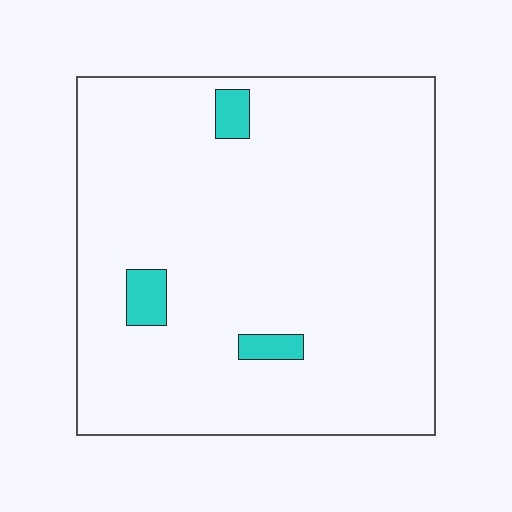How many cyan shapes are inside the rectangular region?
3.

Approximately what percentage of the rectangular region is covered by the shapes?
Approximately 5%.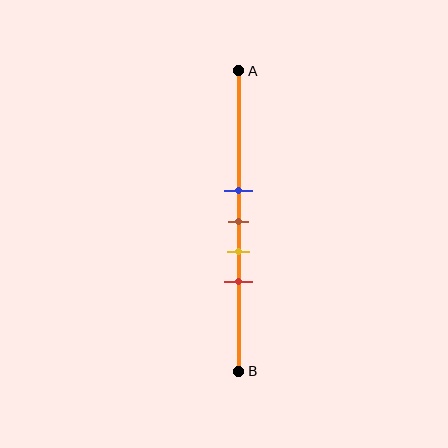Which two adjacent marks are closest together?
The blue and brown marks are the closest adjacent pair.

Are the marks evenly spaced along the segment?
Yes, the marks are approximately evenly spaced.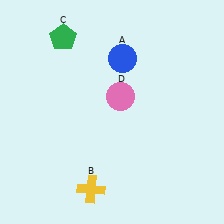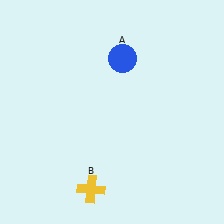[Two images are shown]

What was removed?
The pink circle (D), the green pentagon (C) were removed in Image 2.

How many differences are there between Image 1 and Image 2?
There are 2 differences between the two images.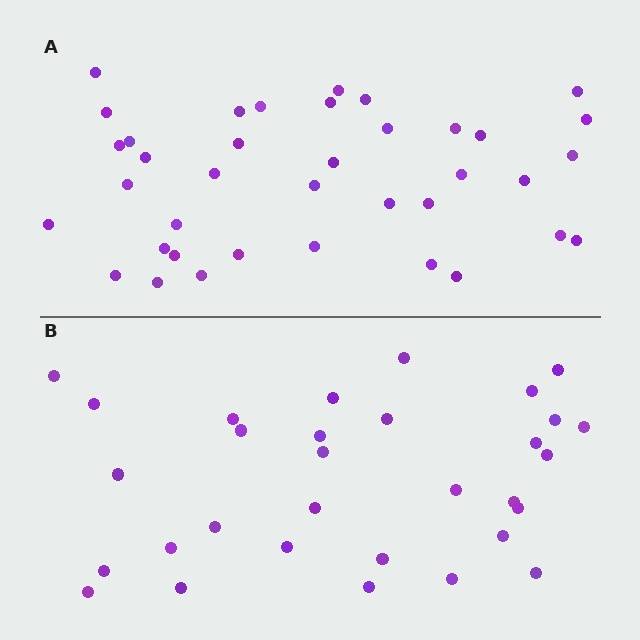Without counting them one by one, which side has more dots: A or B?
Region A (the top region) has more dots.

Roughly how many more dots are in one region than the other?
Region A has roughly 8 or so more dots than region B.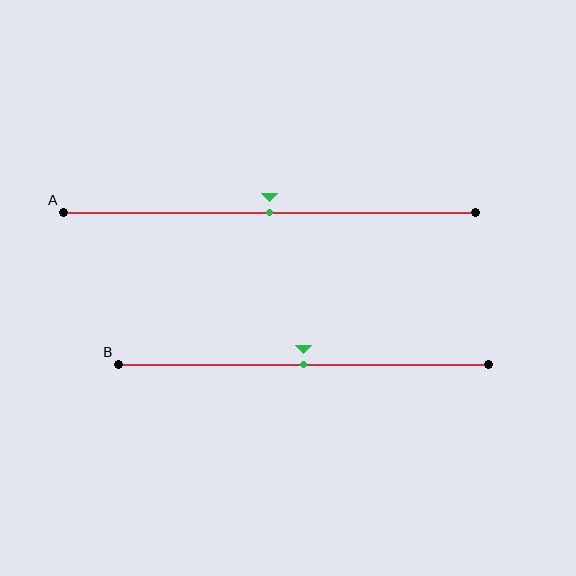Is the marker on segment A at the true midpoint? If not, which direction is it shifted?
Yes, the marker on segment A is at the true midpoint.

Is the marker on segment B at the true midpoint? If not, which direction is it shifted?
Yes, the marker on segment B is at the true midpoint.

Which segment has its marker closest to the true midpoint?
Segment A has its marker closest to the true midpoint.